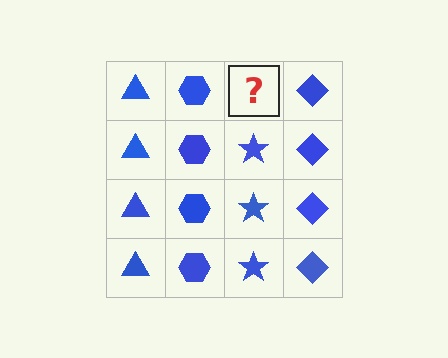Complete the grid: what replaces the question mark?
The question mark should be replaced with a blue star.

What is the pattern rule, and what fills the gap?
The rule is that each column has a consistent shape. The gap should be filled with a blue star.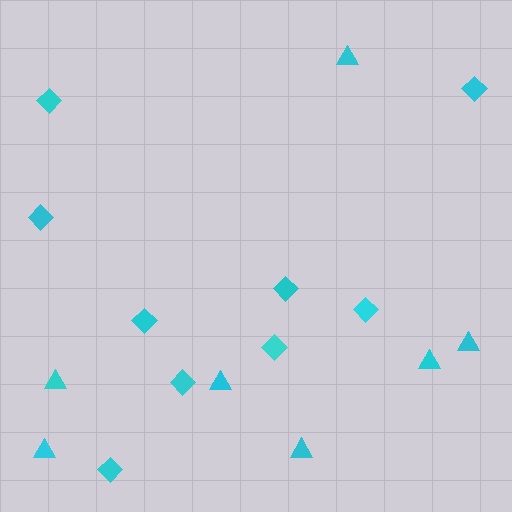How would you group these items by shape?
There are 2 groups: one group of diamonds (9) and one group of triangles (7).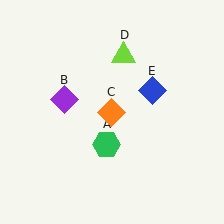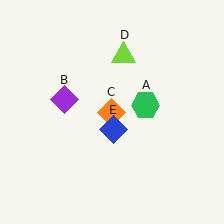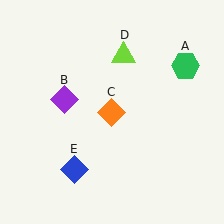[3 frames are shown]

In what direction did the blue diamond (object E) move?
The blue diamond (object E) moved down and to the left.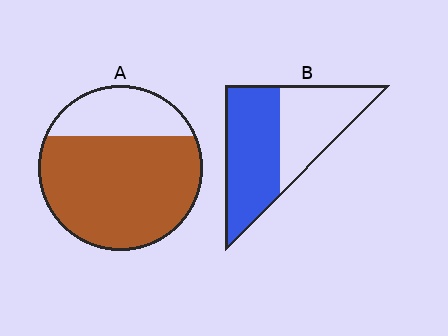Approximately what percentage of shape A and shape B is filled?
A is approximately 75% and B is approximately 55%.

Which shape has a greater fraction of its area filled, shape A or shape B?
Shape A.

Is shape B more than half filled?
Yes.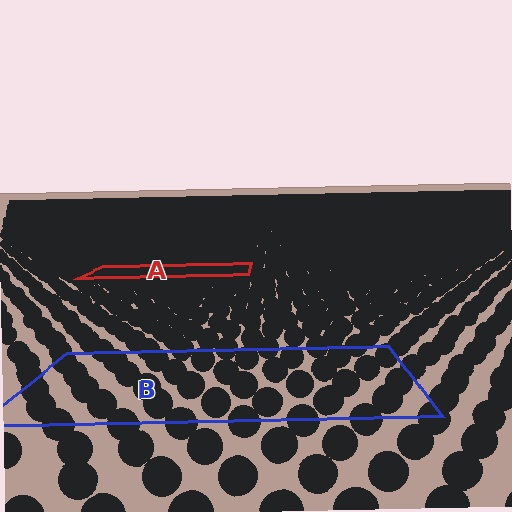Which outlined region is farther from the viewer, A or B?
Region A is farther from the viewer — the texture elements inside it appear smaller and more densely packed.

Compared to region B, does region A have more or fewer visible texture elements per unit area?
Region A has more texture elements per unit area — they are packed more densely because it is farther away.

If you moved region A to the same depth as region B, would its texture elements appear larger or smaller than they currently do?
They would appear larger. At a closer depth, the same texture elements are projected at a bigger on-screen size.